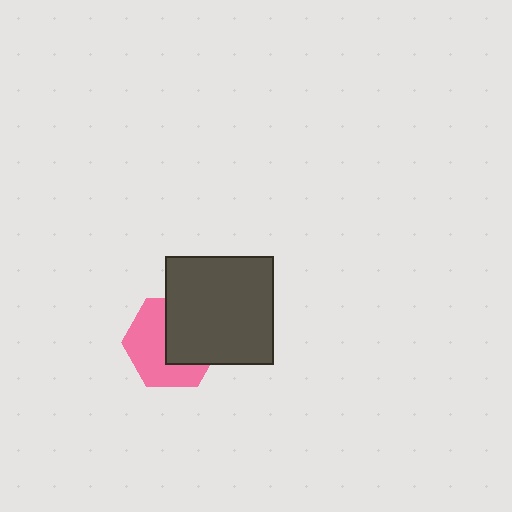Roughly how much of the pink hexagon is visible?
About half of it is visible (roughly 54%).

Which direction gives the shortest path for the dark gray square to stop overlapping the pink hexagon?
Moving toward the upper-right gives the shortest separation.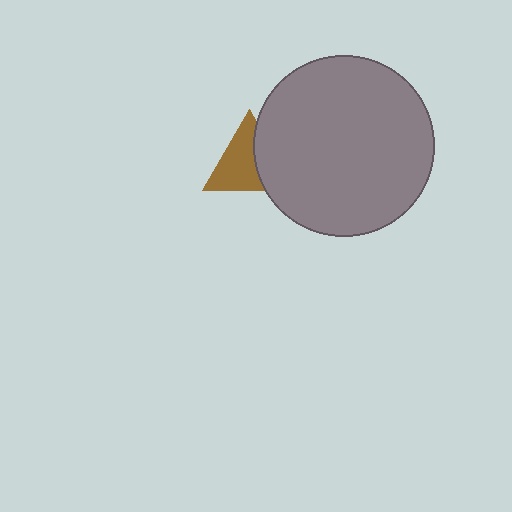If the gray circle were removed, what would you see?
You would see the complete brown triangle.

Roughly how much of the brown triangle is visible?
About half of it is visible (roughly 63%).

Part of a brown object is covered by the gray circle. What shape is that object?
It is a triangle.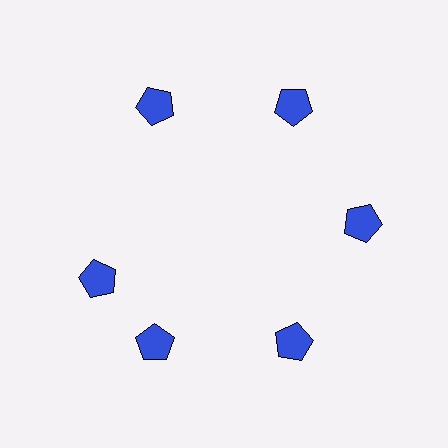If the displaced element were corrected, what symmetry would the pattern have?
It would have 6-fold rotational symmetry — the pattern would map onto itself every 60 degrees.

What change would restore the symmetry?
The symmetry would be restored by rotating it back into even spacing with its neighbors so that all 6 pentagons sit at equal angles and equal distance from the center.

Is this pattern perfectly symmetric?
No. The 6 blue pentagons are arranged in a ring, but one element near the 9 o'clock position is rotated out of alignment along the ring, breaking the 6-fold rotational symmetry.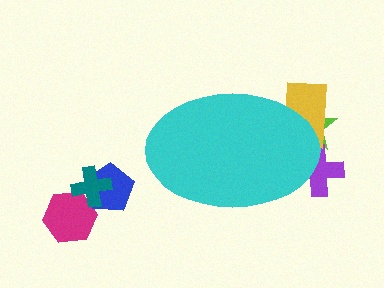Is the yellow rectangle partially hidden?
Yes, the yellow rectangle is partially hidden behind the cyan ellipse.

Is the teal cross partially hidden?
No, the teal cross is fully visible.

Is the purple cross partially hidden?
Yes, the purple cross is partially hidden behind the cyan ellipse.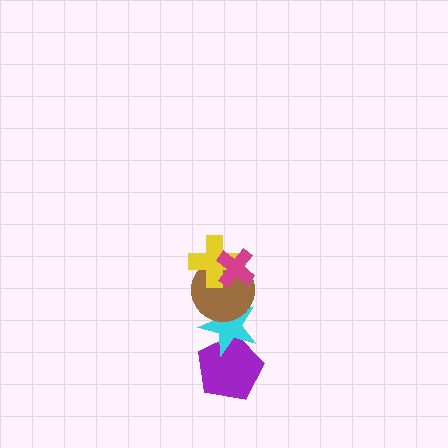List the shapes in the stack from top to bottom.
From top to bottom: the magenta cross, the yellow cross, the brown circle, the cyan star, the purple pentagon.